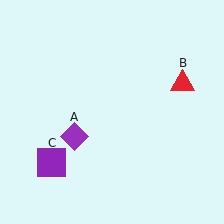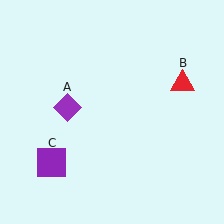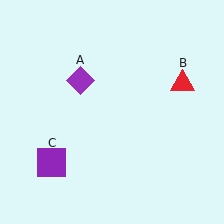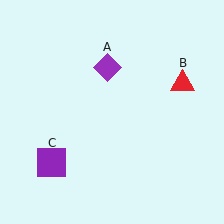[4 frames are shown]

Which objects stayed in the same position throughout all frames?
Red triangle (object B) and purple square (object C) remained stationary.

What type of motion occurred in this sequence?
The purple diamond (object A) rotated clockwise around the center of the scene.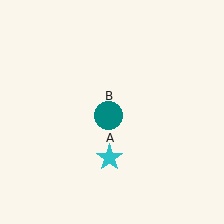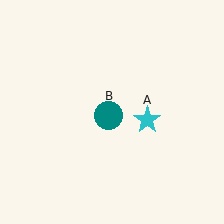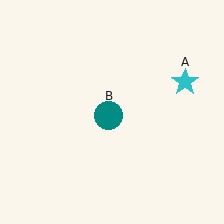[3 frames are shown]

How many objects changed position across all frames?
1 object changed position: cyan star (object A).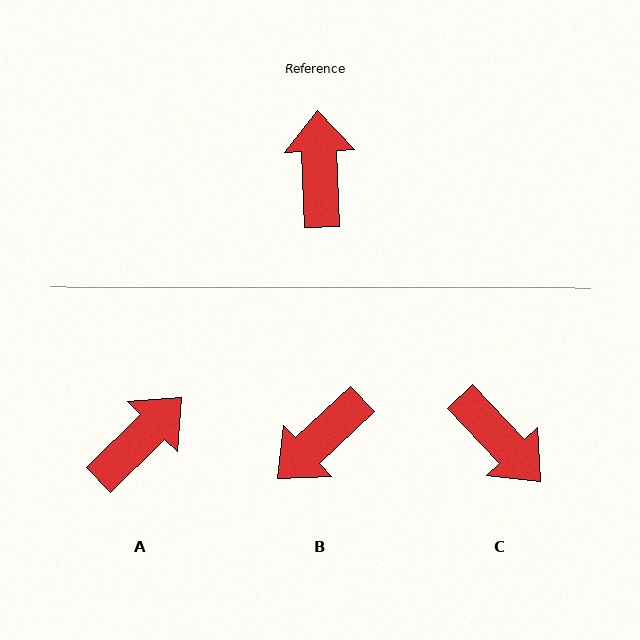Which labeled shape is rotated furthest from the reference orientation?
C, about 139 degrees away.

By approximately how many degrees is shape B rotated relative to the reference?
Approximately 131 degrees counter-clockwise.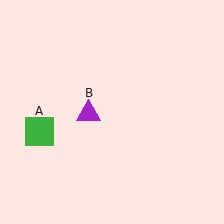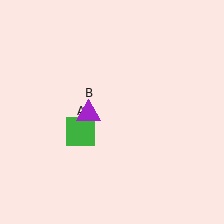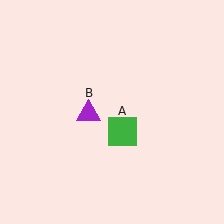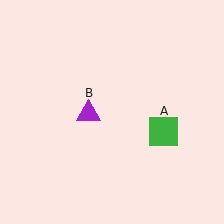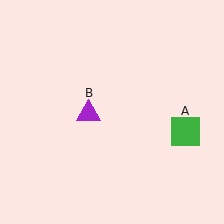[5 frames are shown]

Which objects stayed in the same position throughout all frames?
Purple triangle (object B) remained stationary.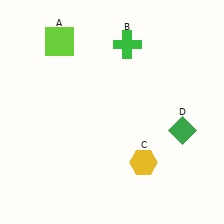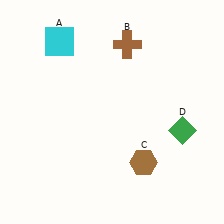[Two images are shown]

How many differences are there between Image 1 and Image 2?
There are 3 differences between the two images.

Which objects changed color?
A changed from lime to cyan. B changed from green to brown. C changed from yellow to brown.